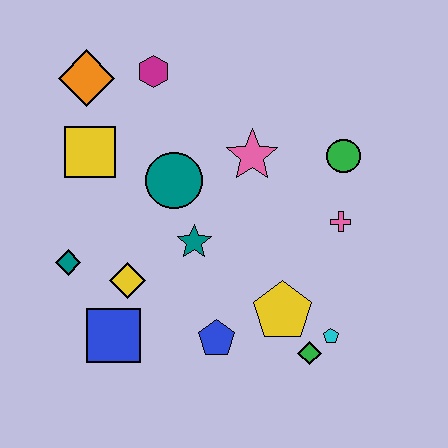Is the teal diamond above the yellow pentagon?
Yes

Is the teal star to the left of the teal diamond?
No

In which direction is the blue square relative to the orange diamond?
The blue square is below the orange diamond.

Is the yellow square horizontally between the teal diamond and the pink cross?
Yes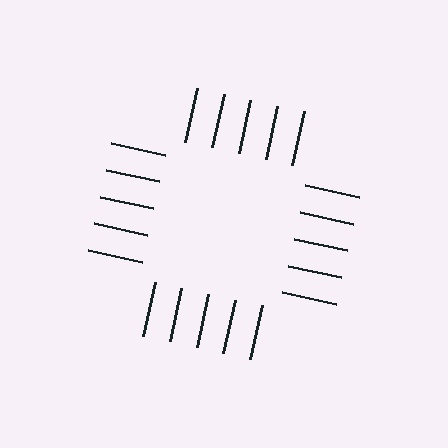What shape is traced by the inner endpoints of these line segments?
An illusory square — the line segments terminate on its edges but no continuous stroke is drawn.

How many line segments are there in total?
20 — 5 along each of the 4 edges.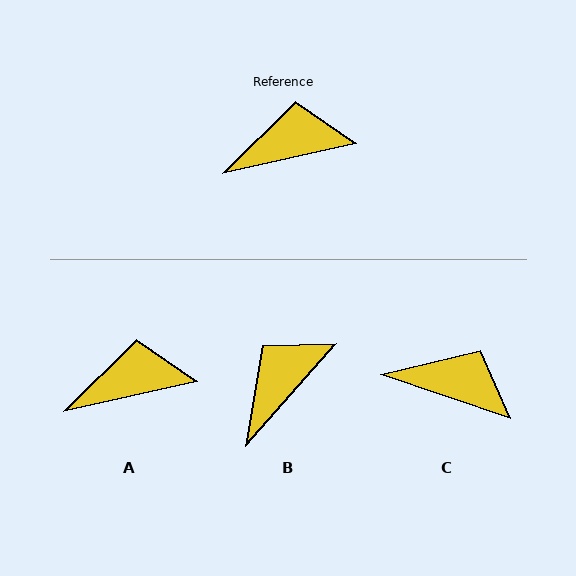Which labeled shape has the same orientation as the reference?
A.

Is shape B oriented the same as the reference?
No, it is off by about 36 degrees.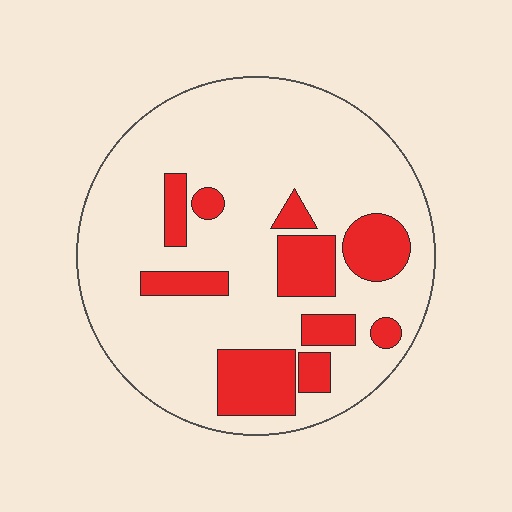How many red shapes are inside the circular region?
10.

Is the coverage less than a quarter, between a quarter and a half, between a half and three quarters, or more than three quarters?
Less than a quarter.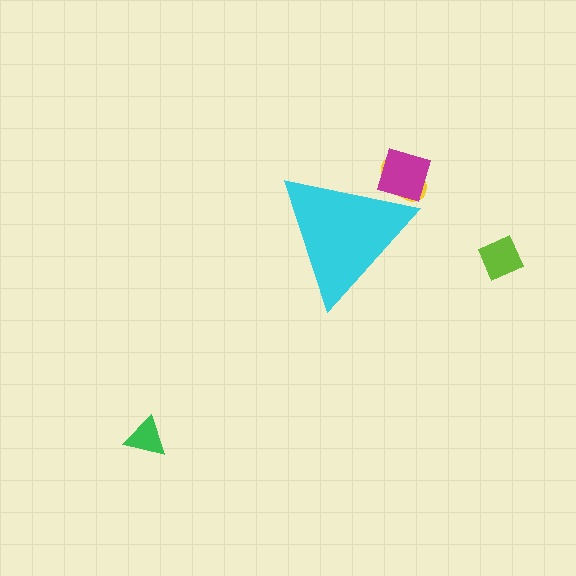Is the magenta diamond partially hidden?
Yes, the magenta diamond is partially hidden behind the cyan triangle.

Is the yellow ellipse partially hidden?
Yes, the yellow ellipse is partially hidden behind the cyan triangle.